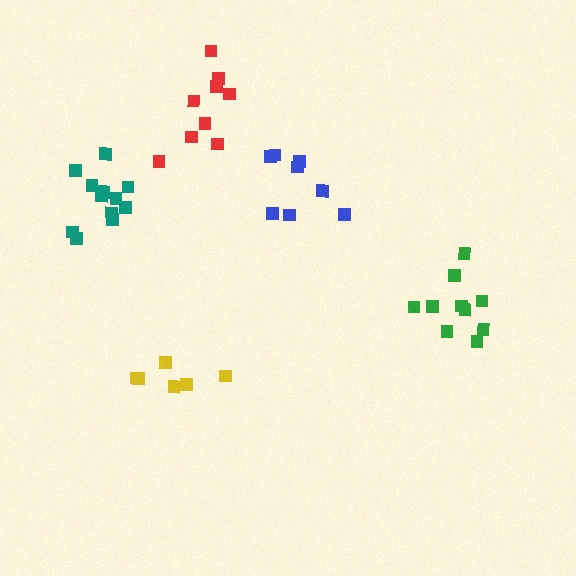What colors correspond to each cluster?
The clusters are colored: red, green, yellow, blue, teal.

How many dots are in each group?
Group 1: 9 dots, Group 2: 10 dots, Group 3: 6 dots, Group 4: 8 dots, Group 5: 12 dots (45 total).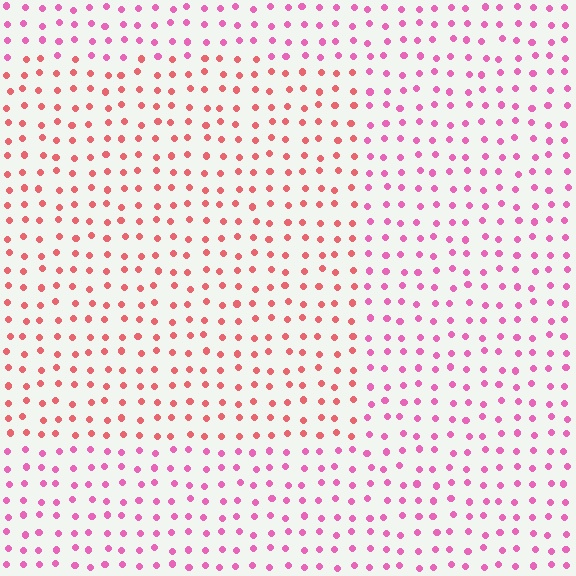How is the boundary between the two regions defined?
The boundary is defined purely by a slight shift in hue (about 34 degrees). Spacing, size, and orientation are identical on both sides.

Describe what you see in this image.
The image is filled with small pink elements in a uniform arrangement. A rectangle-shaped region is visible where the elements are tinted to a slightly different hue, forming a subtle color boundary.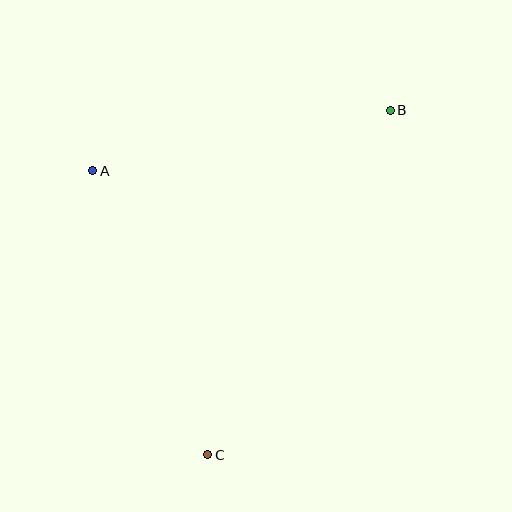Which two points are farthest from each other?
Points B and C are farthest from each other.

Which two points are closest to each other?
Points A and B are closest to each other.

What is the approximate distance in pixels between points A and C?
The distance between A and C is approximately 307 pixels.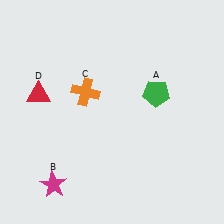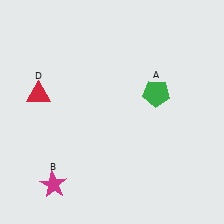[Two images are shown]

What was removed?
The orange cross (C) was removed in Image 2.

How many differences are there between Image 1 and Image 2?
There is 1 difference between the two images.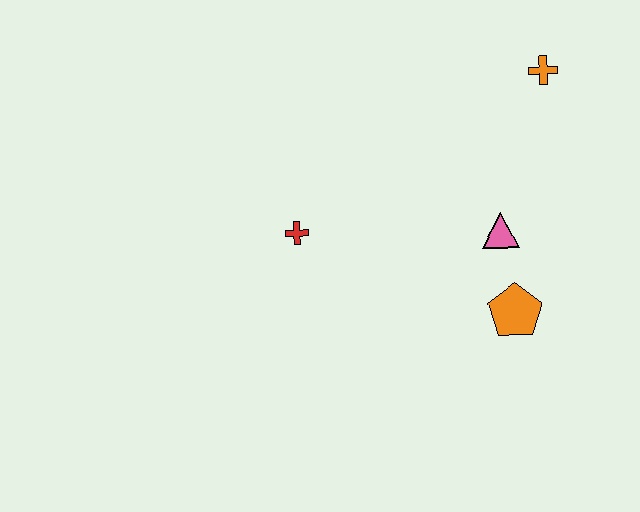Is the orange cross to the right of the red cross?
Yes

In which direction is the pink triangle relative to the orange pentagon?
The pink triangle is above the orange pentagon.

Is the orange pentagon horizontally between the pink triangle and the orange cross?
Yes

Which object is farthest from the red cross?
The orange cross is farthest from the red cross.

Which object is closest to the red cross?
The pink triangle is closest to the red cross.